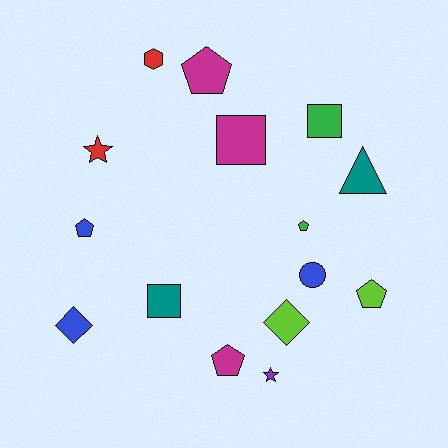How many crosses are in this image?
There are no crosses.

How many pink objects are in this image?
There are no pink objects.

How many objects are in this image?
There are 15 objects.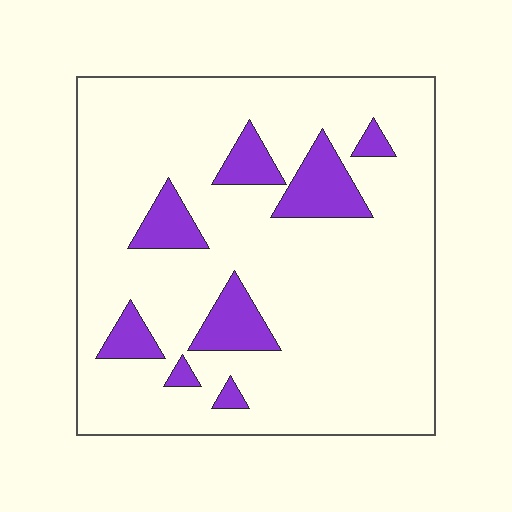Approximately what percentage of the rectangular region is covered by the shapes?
Approximately 15%.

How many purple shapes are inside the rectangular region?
8.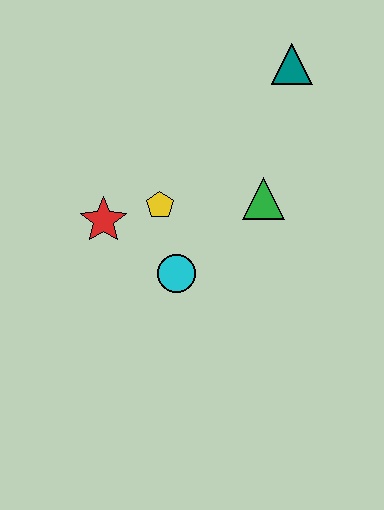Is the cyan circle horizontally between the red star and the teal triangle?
Yes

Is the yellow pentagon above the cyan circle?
Yes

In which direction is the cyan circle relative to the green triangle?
The cyan circle is to the left of the green triangle.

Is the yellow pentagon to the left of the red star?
No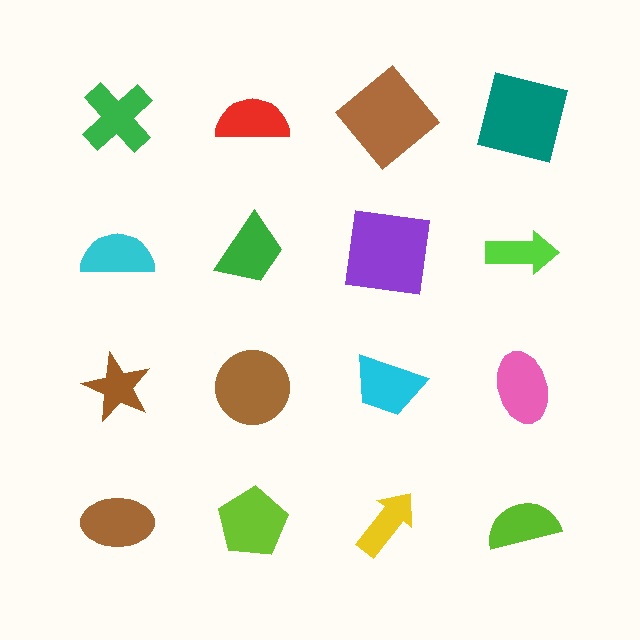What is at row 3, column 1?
A brown star.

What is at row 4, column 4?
A lime semicircle.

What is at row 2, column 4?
A lime arrow.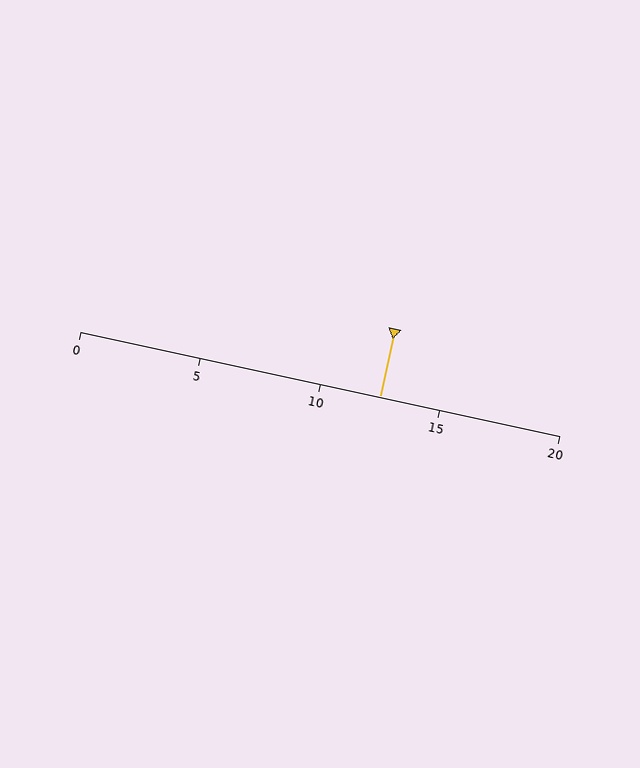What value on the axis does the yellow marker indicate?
The marker indicates approximately 12.5.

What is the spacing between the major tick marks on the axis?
The major ticks are spaced 5 apart.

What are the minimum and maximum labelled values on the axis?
The axis runs from 0 to 20.